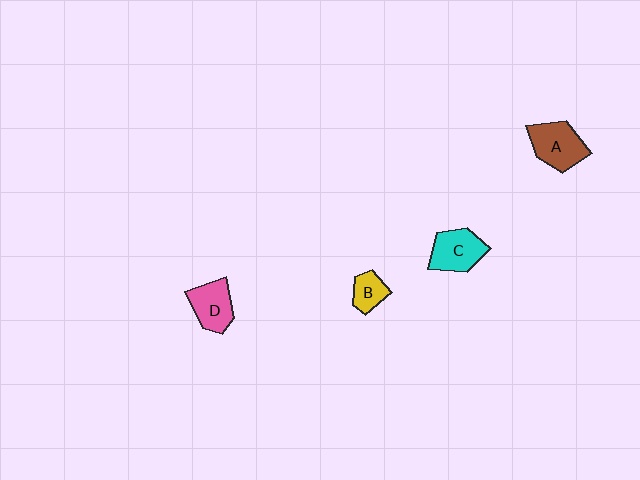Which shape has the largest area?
Shape A (brown).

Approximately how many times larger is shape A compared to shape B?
Approximately 1.9 times.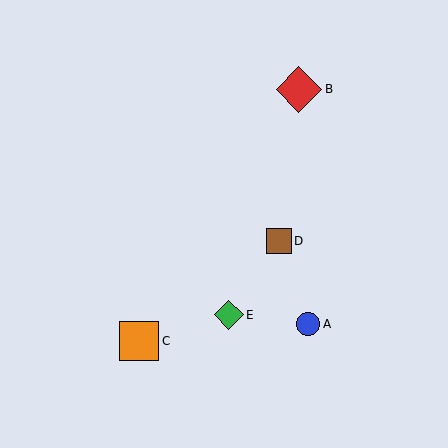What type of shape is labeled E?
Shape E is a green diamond.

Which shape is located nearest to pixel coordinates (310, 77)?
The red diamond (labeled B) at (299, 89) is nearest to that location.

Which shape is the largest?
The red diamond (labeled B) is the largest.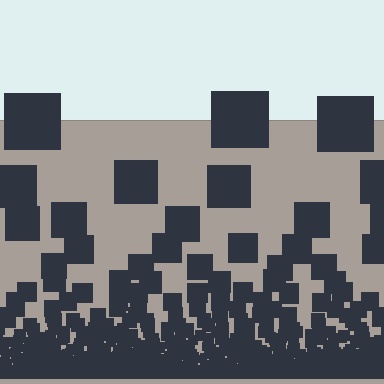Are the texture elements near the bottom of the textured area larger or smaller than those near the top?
Smaller. The gradient is inverted — elements near the bottom are smaller and denser.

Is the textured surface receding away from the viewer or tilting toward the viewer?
The surface appears to tilt toward the viewer. Texture elements get larger and sparser toward the top.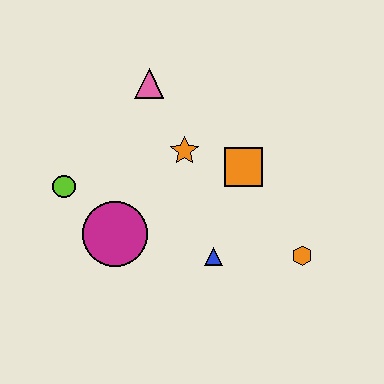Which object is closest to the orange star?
The orange square is closest to the orange star.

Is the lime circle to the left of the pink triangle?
Yes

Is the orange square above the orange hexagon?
Yes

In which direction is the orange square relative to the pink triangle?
The orange square is to the right of the pink triangle.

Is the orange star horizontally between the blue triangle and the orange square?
No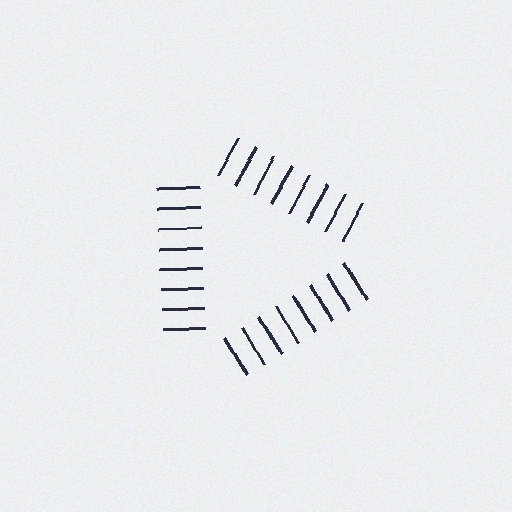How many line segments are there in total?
24 — 8 along each of the 3 edges.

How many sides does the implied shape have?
3 sides — the line-ends trace a triangle.